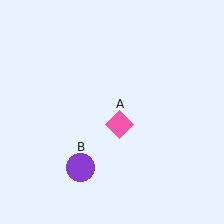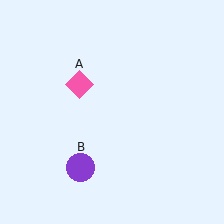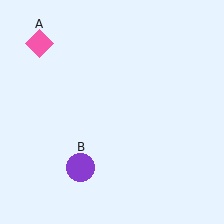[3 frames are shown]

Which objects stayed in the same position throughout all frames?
Purple circle (object B) remained stationary.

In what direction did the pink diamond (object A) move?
The pink diamond (object A) moved up and to the left.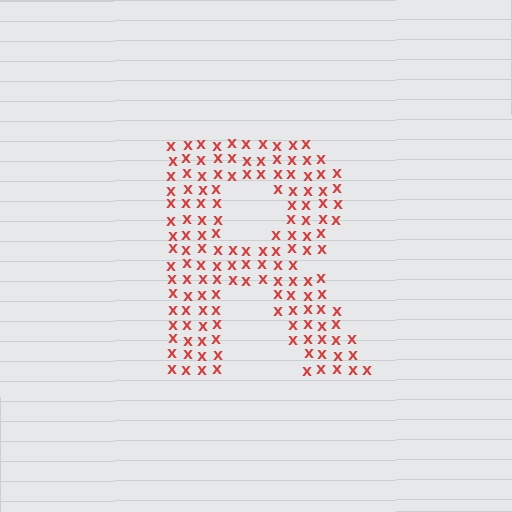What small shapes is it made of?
It is made of small letter X's.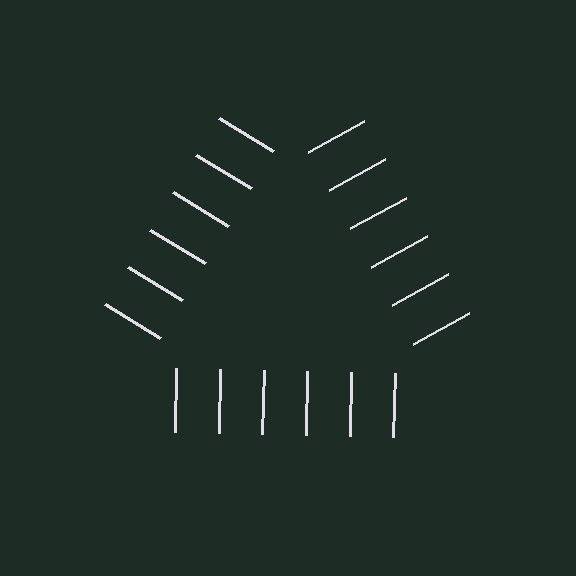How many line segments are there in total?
18 — 6 along each of the 3 edges.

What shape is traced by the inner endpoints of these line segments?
An illusory triangle — the line segments terminate on its edges but no continuous stroke is drawn.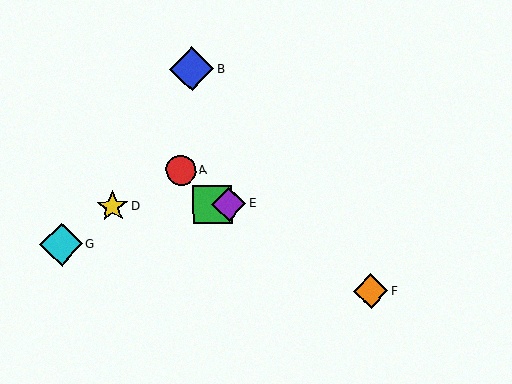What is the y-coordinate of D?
Object D is at y≈207.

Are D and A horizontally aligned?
No, D is at y≈207 and A is at y≈170.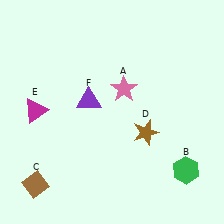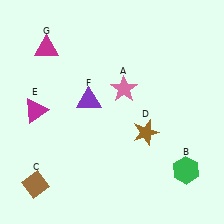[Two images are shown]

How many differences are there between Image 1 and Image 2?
There is 1 difference between the two images.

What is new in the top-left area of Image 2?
A magenta triangle (G) was added in the top-left area of Image 2.